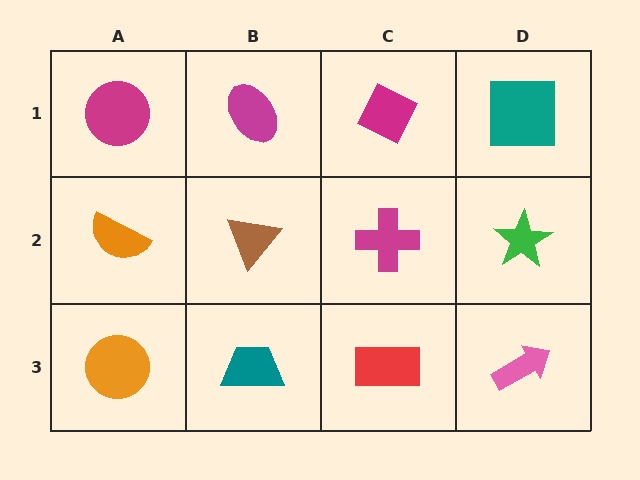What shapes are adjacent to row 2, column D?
A teal square (row 1, column D), a pink arrow (row 3, column D), a magenta cross (row 2, column C).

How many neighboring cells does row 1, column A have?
2.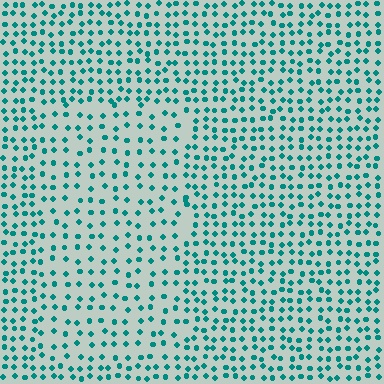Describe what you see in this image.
The image contains small teal elements arranged at two different densities. A rectangle-shaped region is visible where the elements are less densely packed than the surrounding area.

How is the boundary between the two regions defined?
The boundary is defined by a change in element density (approximately 1.6x ratio). All elements are the same color, size, and shape.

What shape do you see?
I see a rectangle.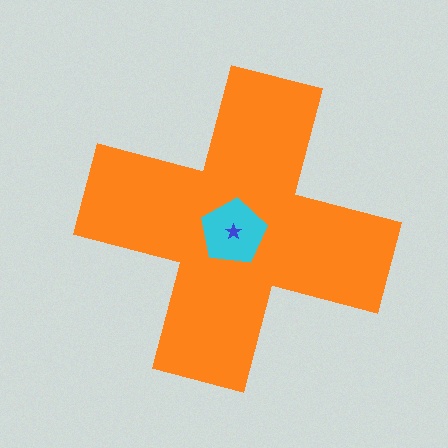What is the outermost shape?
The orange cross.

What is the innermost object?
The blue star.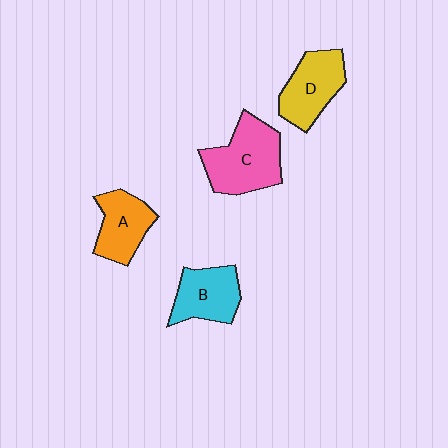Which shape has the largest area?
Shape C (pink).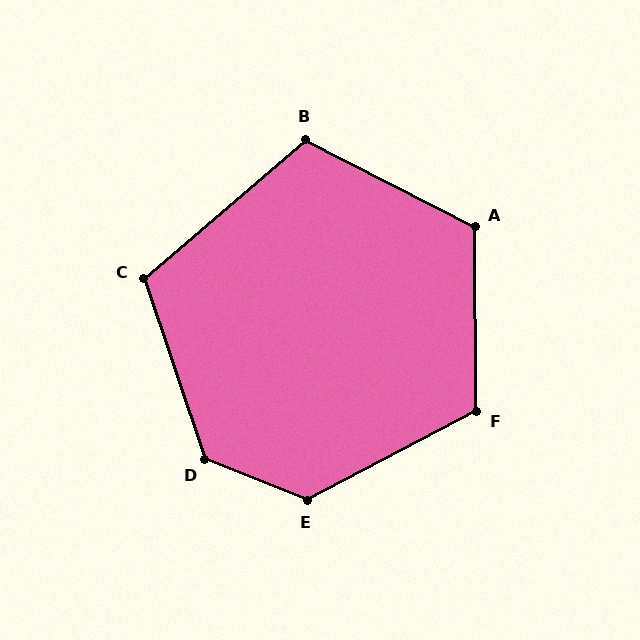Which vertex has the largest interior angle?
D, at approximately 130 degrees.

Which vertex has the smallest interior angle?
B, at approximately 112 degrees.